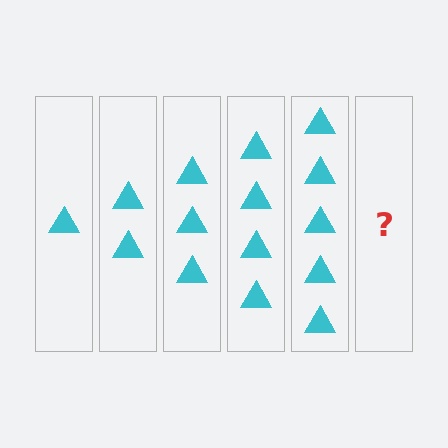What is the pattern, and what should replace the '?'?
The pattern is that each step adds one more triangle. The '?' should be 6 triangles.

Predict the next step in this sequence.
The next step is 6 triangles.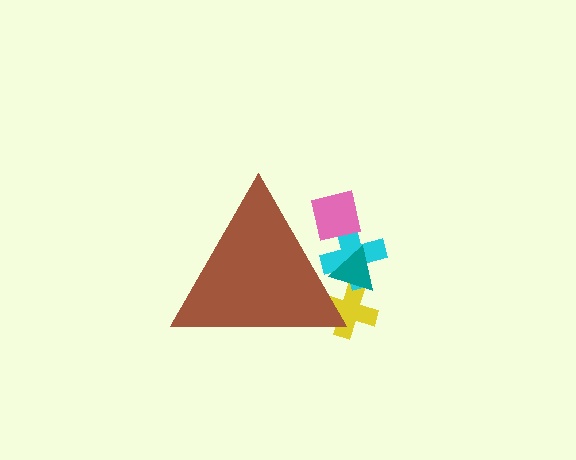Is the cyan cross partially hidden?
Yes, the cyan cross is partially hidden behind the brown triangle.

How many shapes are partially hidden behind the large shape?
4 shapes are partially hidden.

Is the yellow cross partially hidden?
Yes, the yellow cross is partially hidden behind the brown triangle.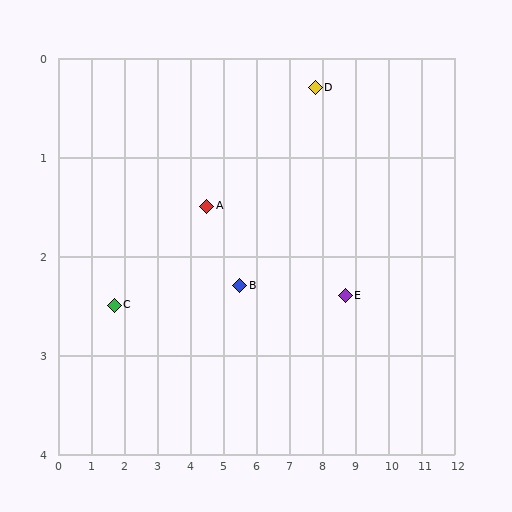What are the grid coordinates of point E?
Point E is at approximately (8.7, 2.4).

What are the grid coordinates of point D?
Point D is at approximately (7.8, 0.3).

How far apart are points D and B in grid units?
Points D and B are about 3.0 grid units apart.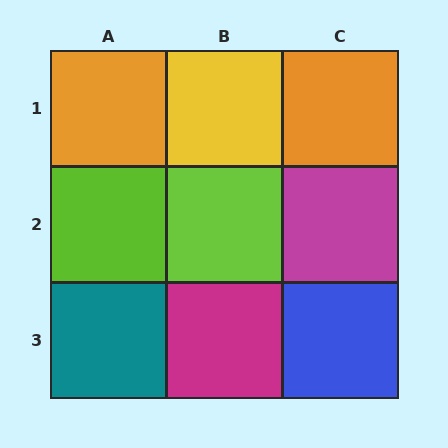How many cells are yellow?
1 cell is yellow.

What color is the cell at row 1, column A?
Orange.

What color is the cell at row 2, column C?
Magenta.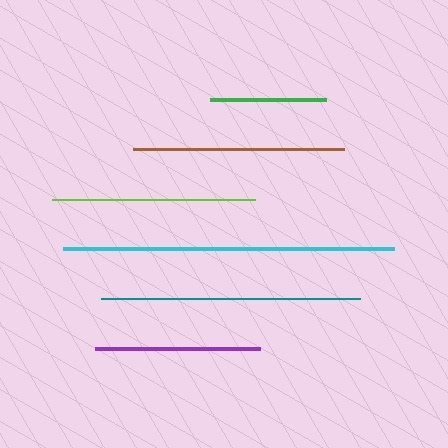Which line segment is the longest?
The cyan line is the longest at approximately 330 pixels.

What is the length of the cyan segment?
The cyan segment is approximately 330 pixels long.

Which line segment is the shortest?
The green line is the shortest at approximately 116 pixels.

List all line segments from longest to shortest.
From longest to shortest: cyan, teal, brown, lime, purple, green.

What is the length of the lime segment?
The lime segment is approximately 202 pixels long.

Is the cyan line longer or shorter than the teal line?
The cyan line is longer than the teal line.